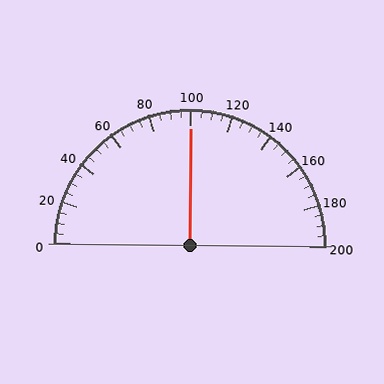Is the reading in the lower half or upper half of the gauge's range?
The reading is in the upper half of the range (0 to 200).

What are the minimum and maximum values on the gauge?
The gauge ranges from 0 to 200.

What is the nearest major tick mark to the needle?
The nearest major tick mark is 100.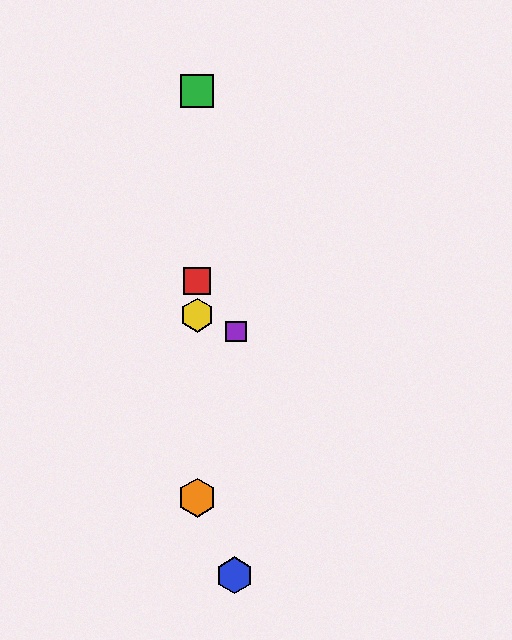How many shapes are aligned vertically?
4 shapes (the red square, the green square, the yellow hexagon, the orange hexagon) are aligned vertically.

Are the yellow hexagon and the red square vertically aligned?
Yes, both are at x≈197.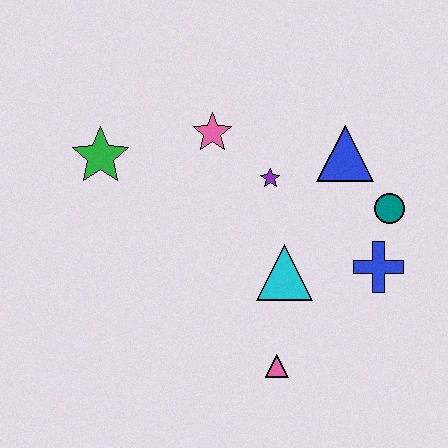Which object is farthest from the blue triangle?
The green star is farthest from the blue triangle.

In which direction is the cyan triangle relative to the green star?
The cyan triangle is to the right of the green star.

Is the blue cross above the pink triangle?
Yes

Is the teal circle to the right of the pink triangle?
Yes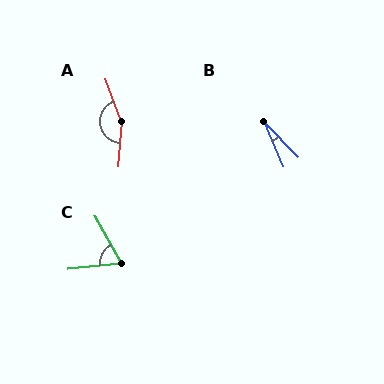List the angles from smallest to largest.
B (22°), C (67°), A (155°).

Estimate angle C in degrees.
Approximately 67 degrees.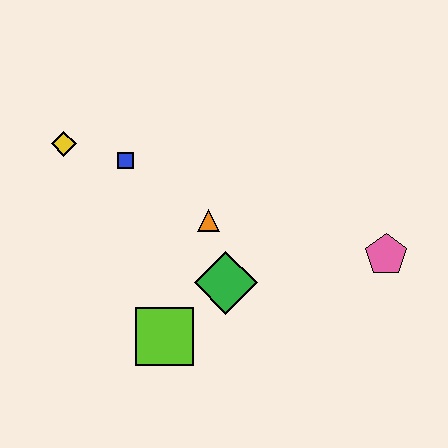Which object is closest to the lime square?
The green diamond is closest to the lime square.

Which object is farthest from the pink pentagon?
The yellow diamond is farthest from the pink pentagon.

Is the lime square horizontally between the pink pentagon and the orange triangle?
No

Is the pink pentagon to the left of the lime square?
No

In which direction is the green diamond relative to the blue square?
The green diamond is below the blue square.